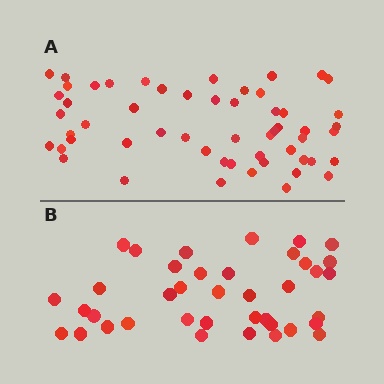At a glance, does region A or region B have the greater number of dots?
Region A (the top region) has more dots.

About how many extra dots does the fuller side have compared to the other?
Region A has approximately 15 more dots than region B.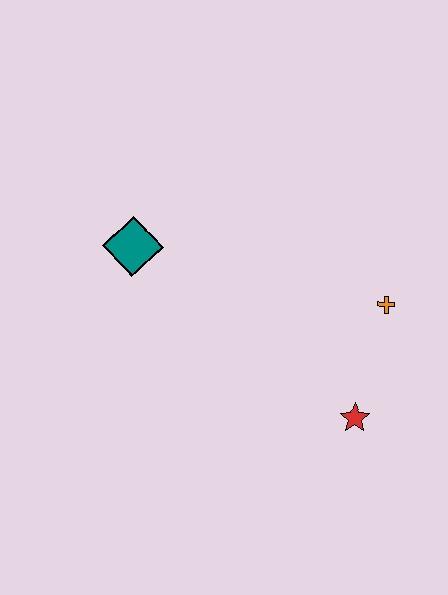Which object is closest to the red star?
The orange cross is closest to the red star.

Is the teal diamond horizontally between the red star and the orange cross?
No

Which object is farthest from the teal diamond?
The red star is farthest from the teal diamond.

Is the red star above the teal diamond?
No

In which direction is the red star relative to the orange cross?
The red star is below the orange cross.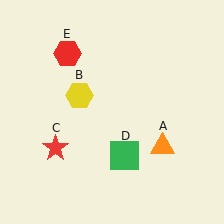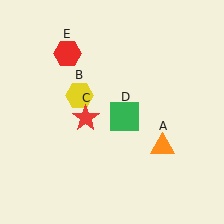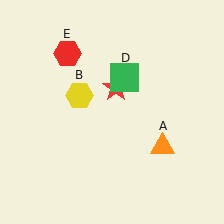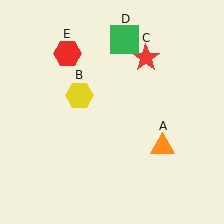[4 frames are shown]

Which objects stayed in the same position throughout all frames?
Orange triangle (object A) and yellow hexagon (object B) and red hexagon (object E) remained stationary.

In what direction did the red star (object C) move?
The red star (object C) moved up and to the right.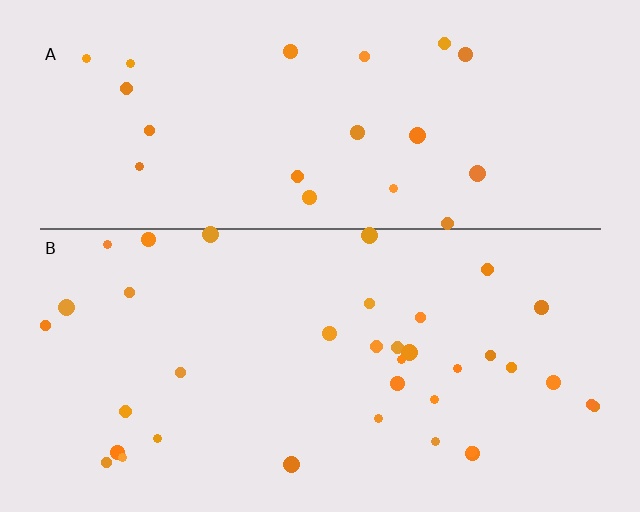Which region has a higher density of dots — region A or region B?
B (the bottom).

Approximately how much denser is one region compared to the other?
Approximately 1.7× — region B over region A.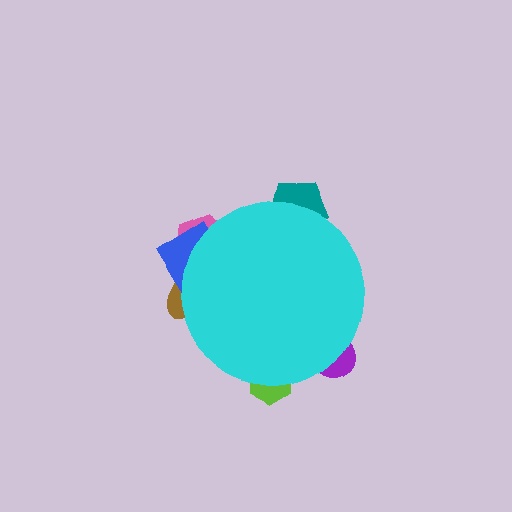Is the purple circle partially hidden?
Yes, the purple circle is partially hidden behind the cyan circle.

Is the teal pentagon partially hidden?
Yes, the teal pentagon is partially hidden behind the cyan circle.